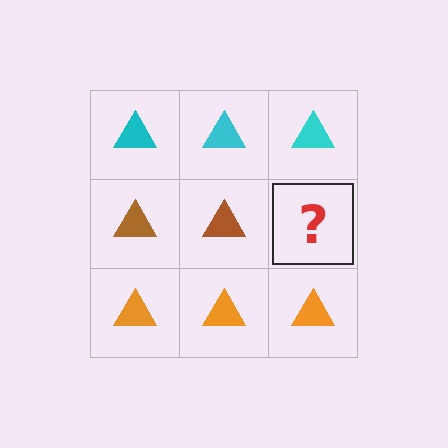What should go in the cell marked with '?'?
The missing cell should contain a brown triangle.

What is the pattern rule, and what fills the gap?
The rule is that each row has a consistent color. The gap should be filled with a brown triangle.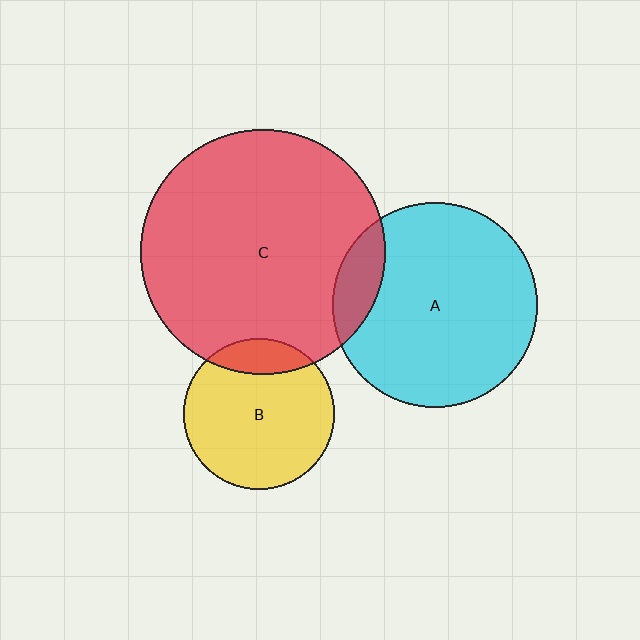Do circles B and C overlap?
Yes.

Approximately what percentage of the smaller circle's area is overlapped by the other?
Approximately 15%.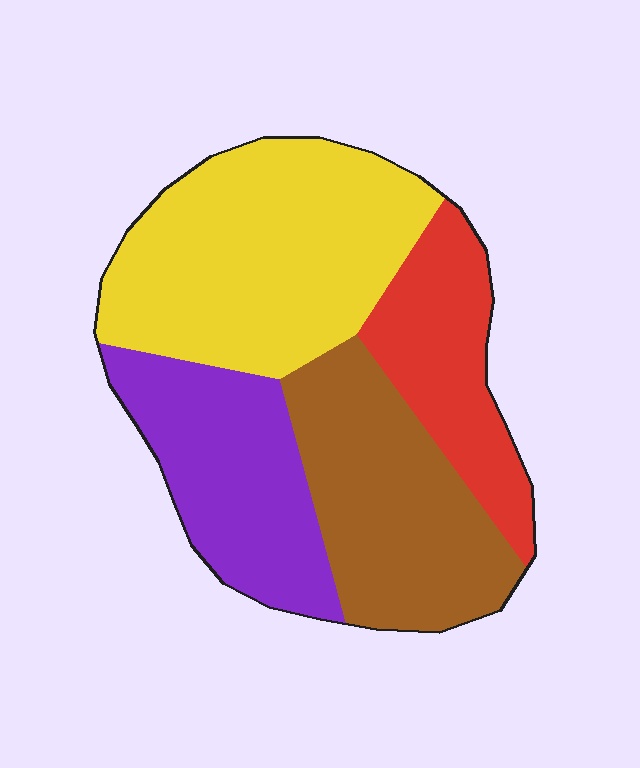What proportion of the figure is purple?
Purple covers around 20% of the figure.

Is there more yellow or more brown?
Yellow.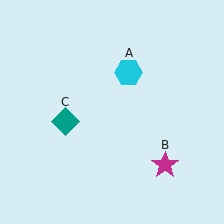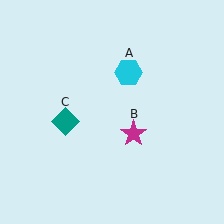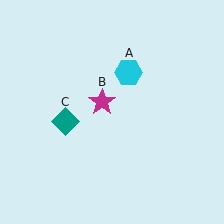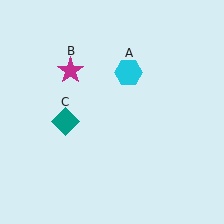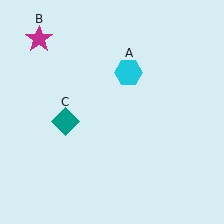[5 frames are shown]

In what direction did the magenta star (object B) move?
The magenta star (object B) moved up and to the left.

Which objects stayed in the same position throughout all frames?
Cyan hexagon (object A) and teal diamond (object C) remained stationary.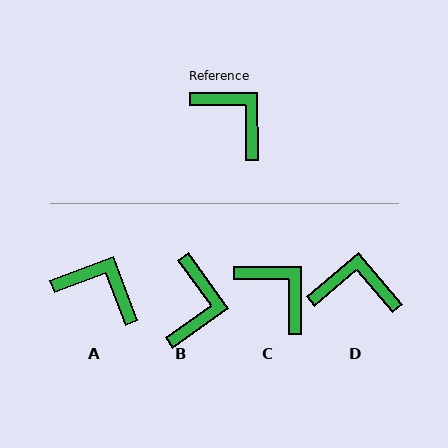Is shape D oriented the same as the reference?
No, it is off by about 40 degrees.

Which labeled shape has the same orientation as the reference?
C.